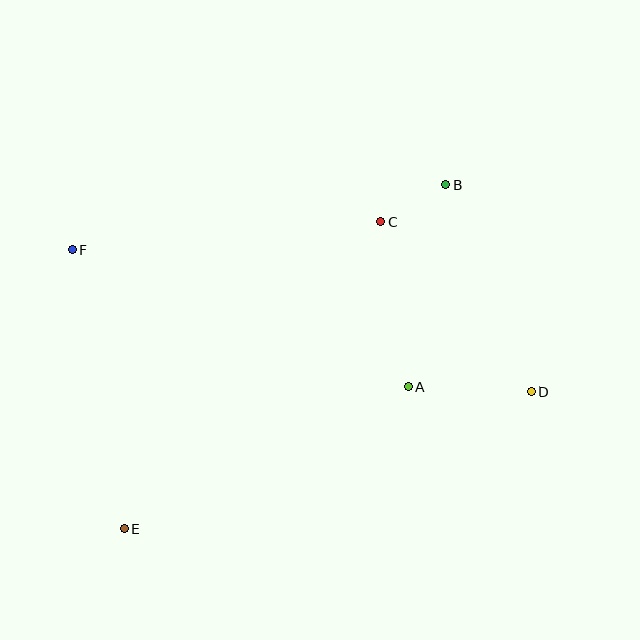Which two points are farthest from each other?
Points D and F are farthest from each other.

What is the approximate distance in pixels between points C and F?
The distance between C and F is approximately 310 pixels.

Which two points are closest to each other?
Points B and C are closest to each other.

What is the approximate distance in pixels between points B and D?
The distance between B and D is approximately 224 pixels.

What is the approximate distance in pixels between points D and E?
The distance between D and E is approximately 429 pixels.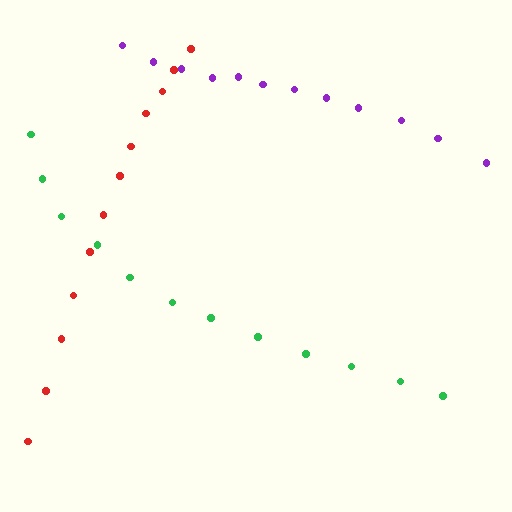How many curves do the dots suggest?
There are 3 distinct paths.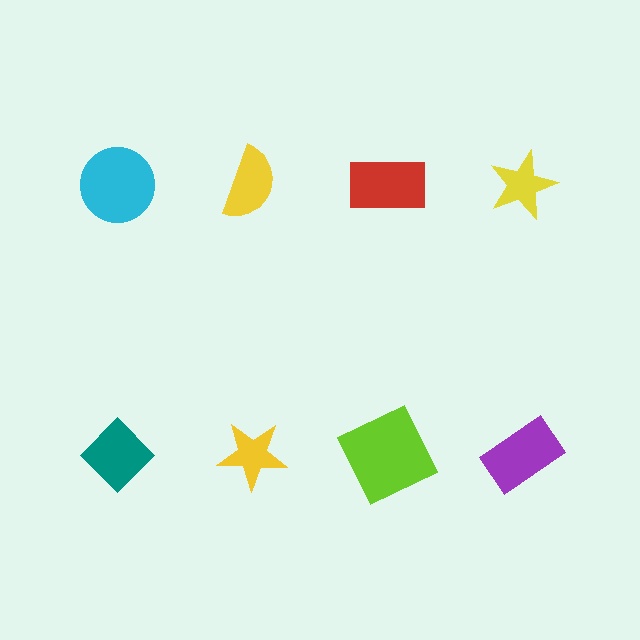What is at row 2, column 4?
A purple rectangle.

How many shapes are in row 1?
4 shapes.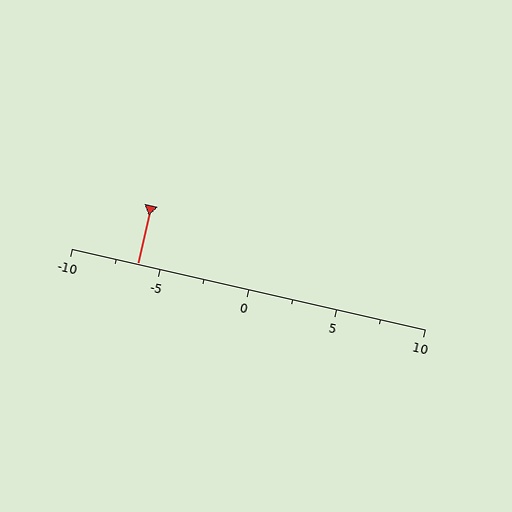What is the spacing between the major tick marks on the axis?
The major ticks are spaced 5 apart.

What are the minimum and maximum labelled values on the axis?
The axis runs from -10 to 10.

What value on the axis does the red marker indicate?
The marker indicates approximately -6.2.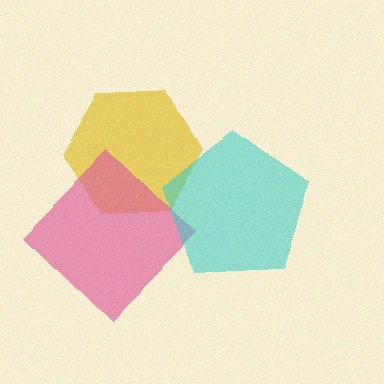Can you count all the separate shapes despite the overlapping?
Yes, there are 3 separate shapes.